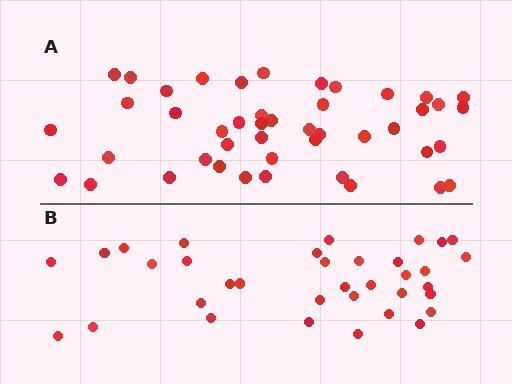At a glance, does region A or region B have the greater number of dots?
Region A (the top region) has more dots.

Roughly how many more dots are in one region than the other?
Region A has roughly 10 or so more dots than region B.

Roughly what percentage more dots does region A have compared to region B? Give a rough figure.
About 30% more.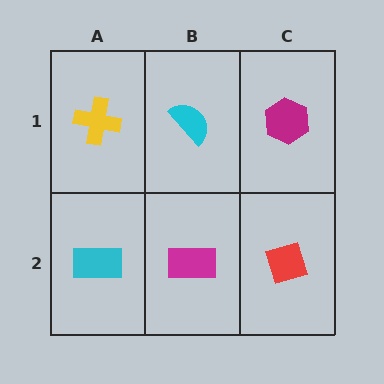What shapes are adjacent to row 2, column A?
A yellow cross (row 1, column A), a magenta rectangle (row 2, column B).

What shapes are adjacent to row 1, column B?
A magenta rectangle (row 2, column B), a yellow cross (row 1, column A), a magenta hexagon (row 1, column C).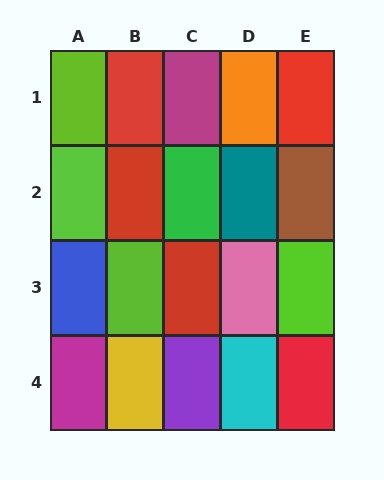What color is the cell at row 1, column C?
Magenta.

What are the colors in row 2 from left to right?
Lime, red, green, teal, brown.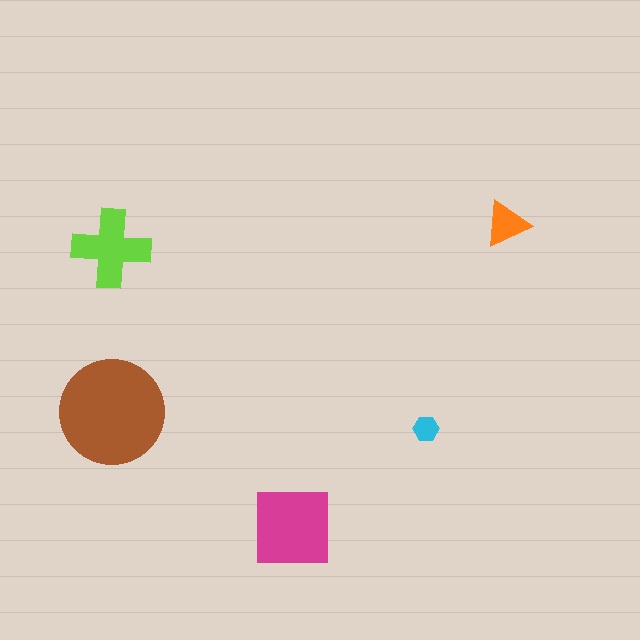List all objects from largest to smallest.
The brown circle, the magenta square, the lime cross, the orange triangle, the cyan hexagon.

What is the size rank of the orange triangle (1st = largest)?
4th.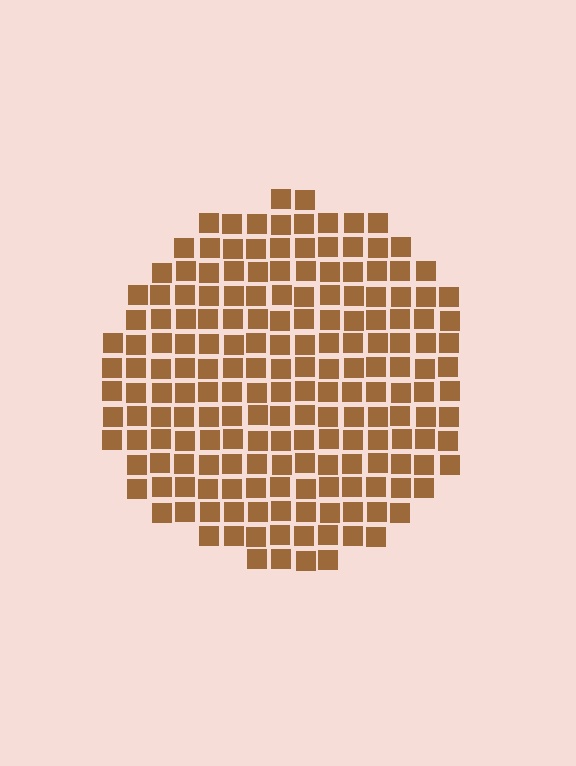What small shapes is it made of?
It is made of small squares.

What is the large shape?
The large shape is a circle.